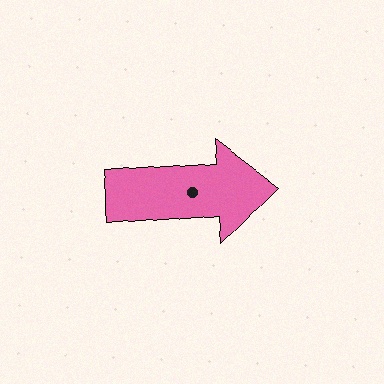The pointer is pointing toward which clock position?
Roughly 3 o'clock.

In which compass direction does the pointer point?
East.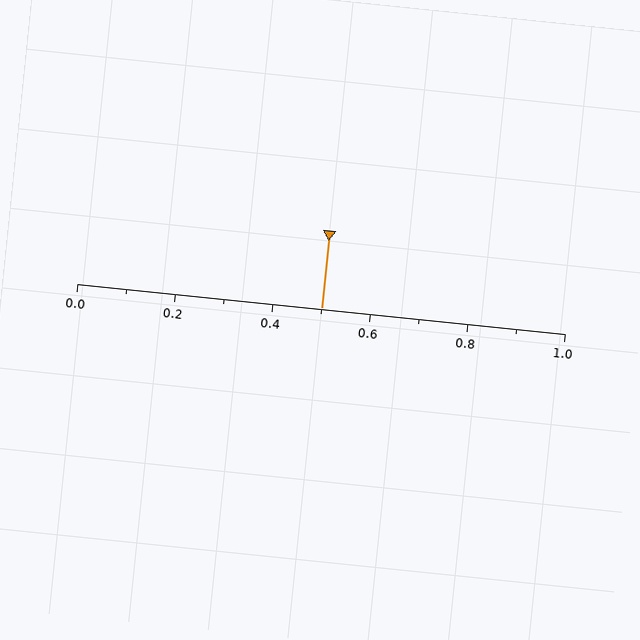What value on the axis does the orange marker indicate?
The marker indicates approximately 0.5.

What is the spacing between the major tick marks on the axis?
The major ticks are spaced 0.2 apart.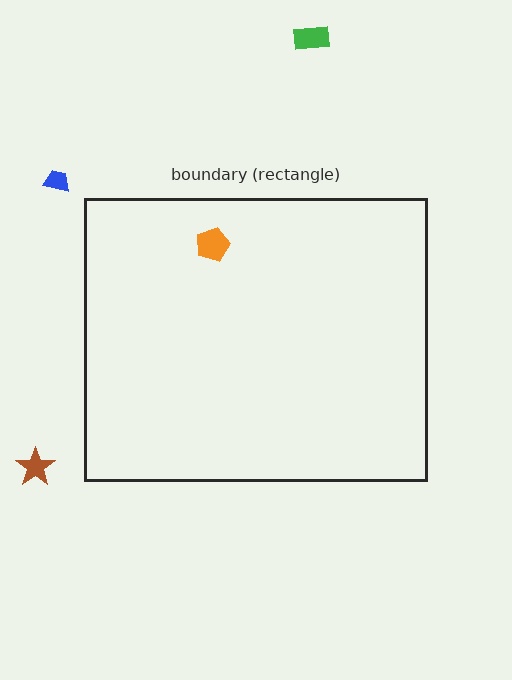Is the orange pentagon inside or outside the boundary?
Inside.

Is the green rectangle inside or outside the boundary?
Outside.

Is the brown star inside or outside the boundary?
Outside.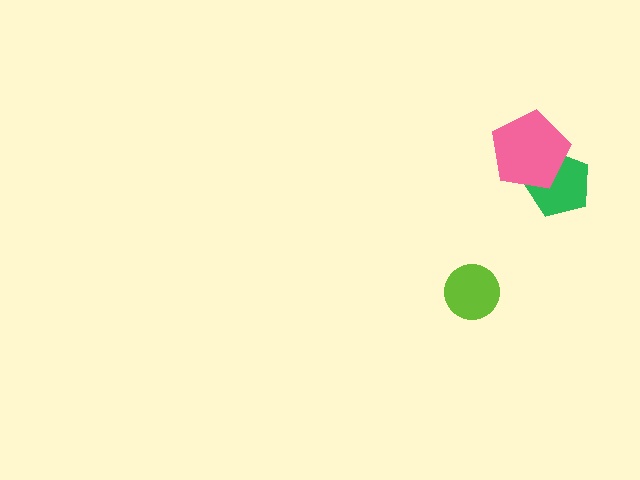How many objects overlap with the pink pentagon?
1 object overlaps with the pink pentagon.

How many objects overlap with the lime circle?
0 objects overlap with the lime circle.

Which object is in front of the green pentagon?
The pink pentagon is in front of the green pentagon.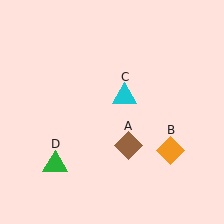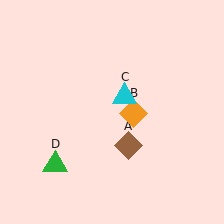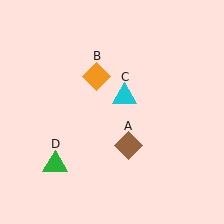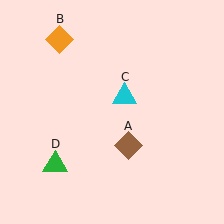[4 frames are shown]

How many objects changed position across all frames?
1 object changed position: orange diamond (object B).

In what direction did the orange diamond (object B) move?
The orange diamond (object B) moved up and to the left.